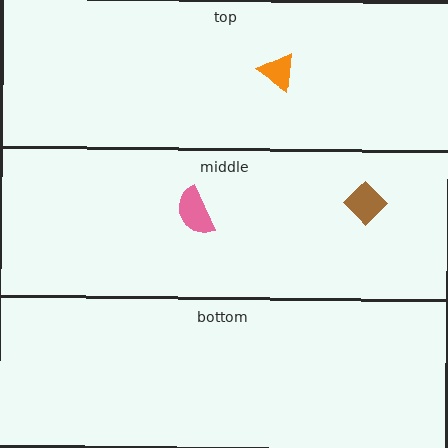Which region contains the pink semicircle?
The middle region.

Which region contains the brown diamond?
The middle region.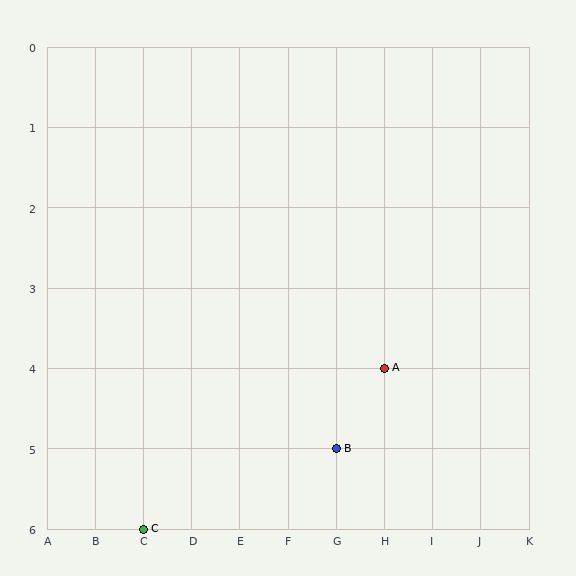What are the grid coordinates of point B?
Point B is at grid coordinates (G, 5).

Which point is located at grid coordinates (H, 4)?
Point A is at (H, 4).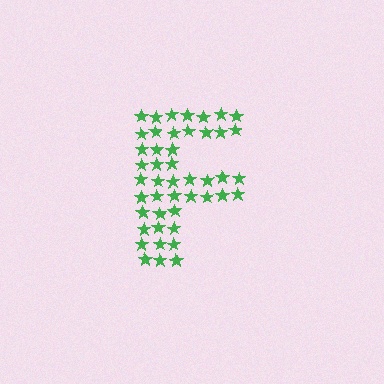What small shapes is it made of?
It is made of small stars.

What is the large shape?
The large shape is the letter F.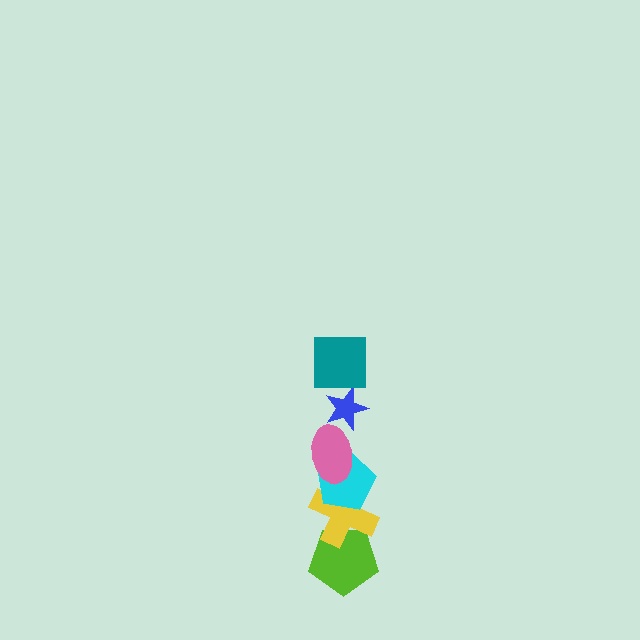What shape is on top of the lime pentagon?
The yellow cross is on top of the lime pentagon.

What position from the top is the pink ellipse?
The pink ellipse is 3rd from the top.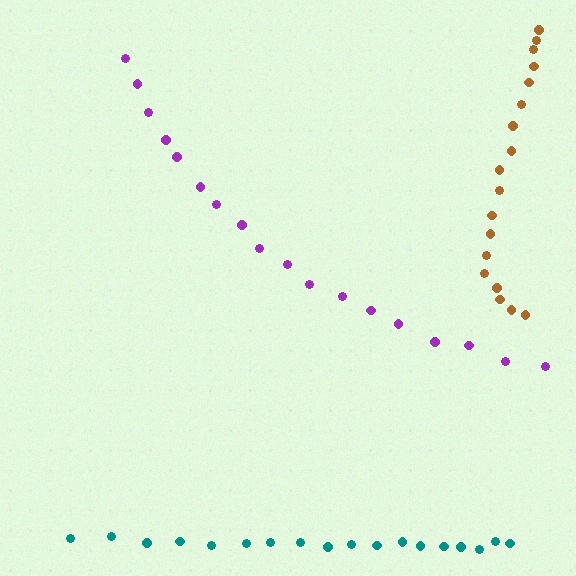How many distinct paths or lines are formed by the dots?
There are 3 distinct paths.